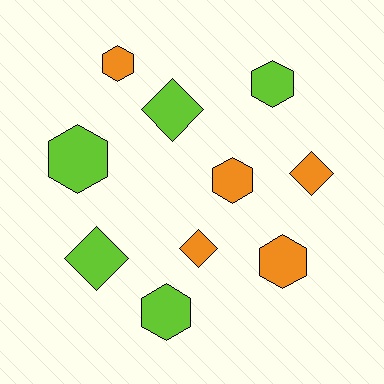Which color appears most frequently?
Lime, with 5 objects.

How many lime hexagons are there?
There are 3 lime hexagons.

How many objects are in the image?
There are 10 objects.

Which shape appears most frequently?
Hexagon, with 6 objects.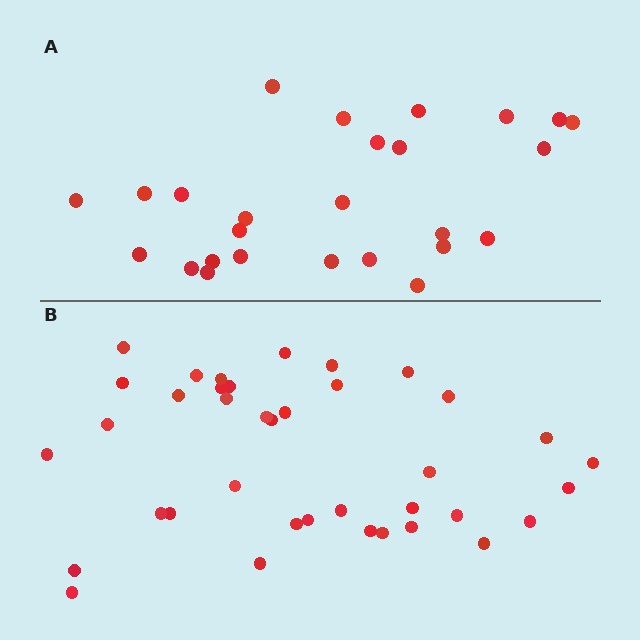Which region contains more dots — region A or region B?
Region B (the bottom region) has more dots.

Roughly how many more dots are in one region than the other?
Region B has roughly 12 or so more dots than region A.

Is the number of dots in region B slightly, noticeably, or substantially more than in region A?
Region B has substantially more. The ratio is roughly 1.5 to 1.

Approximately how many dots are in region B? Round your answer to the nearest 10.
About 40 dots. (The exact count is 38, which rounds to 40.)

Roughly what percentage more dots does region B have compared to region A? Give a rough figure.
About 45% more.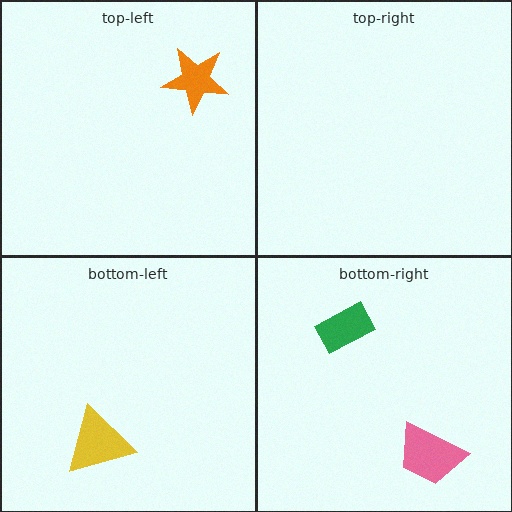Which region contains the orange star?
The top-left region.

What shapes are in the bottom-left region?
The yellow triangle.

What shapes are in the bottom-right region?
The pink trapezoid, the green rectangle.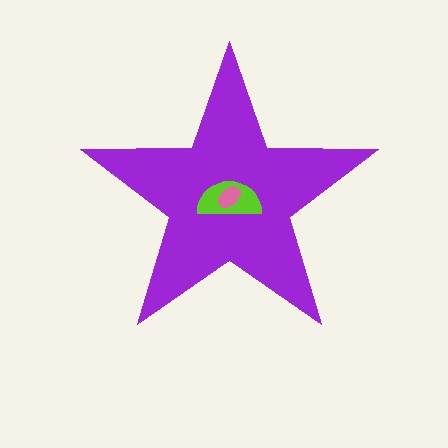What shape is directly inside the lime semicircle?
The pink ellipse.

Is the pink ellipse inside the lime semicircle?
Yes.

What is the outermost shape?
The purple star.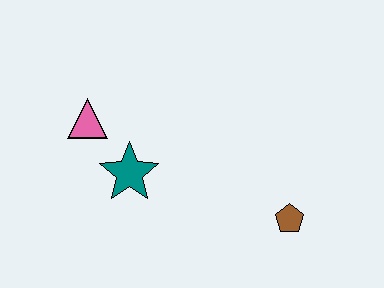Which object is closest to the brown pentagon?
The teal star is closest to the brown pentagon.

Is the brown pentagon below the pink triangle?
Yes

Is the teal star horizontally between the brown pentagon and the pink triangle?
Yes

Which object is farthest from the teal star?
The brown pentagon is farthest from the teal star.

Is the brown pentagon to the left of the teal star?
No